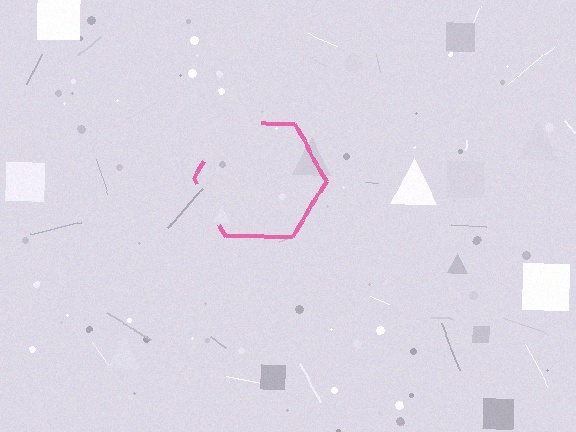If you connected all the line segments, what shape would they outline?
They would outline a hexagon.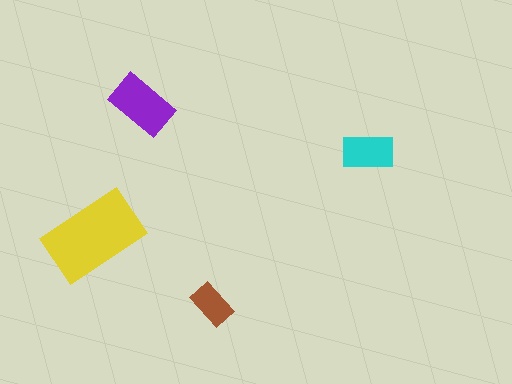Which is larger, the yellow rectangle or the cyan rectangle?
The yellow one.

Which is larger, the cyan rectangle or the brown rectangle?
The cyan one.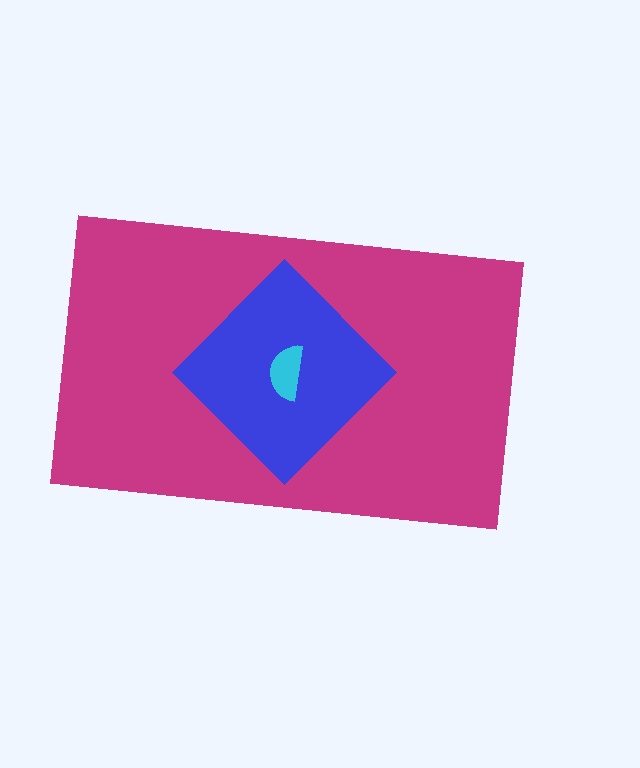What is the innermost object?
The cyan semicircle.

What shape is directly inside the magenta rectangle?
The blue diamond.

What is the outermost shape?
The magenta rectangle.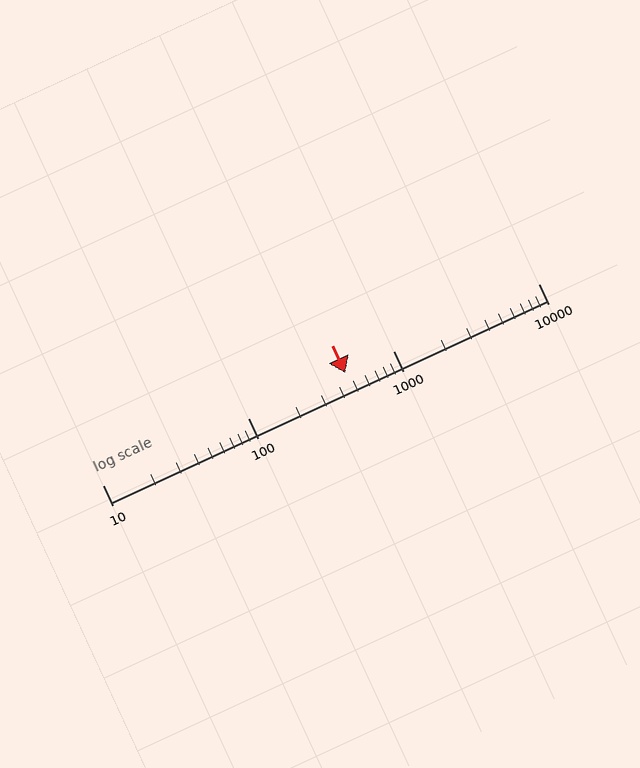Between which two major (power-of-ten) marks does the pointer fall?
The pointer is between 100 and 1000.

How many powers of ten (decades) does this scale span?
The scale spans 3 decades, from 10 to 10000.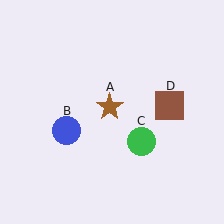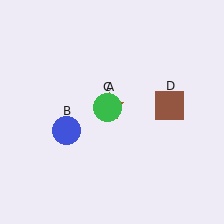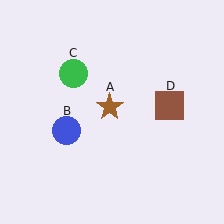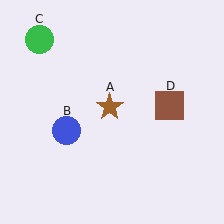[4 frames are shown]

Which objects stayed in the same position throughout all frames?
Brown star (object A) and blue circle (object B) and brown square (object D) remained stationary.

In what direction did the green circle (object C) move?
The green circle (object C) moved up and to the left.